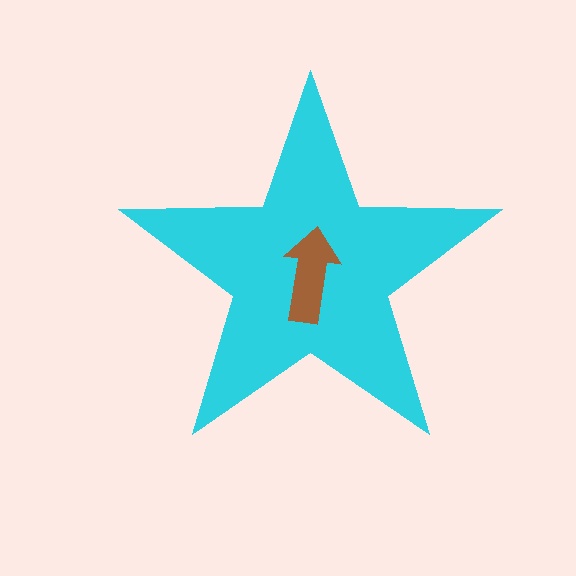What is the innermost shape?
The brown arrow.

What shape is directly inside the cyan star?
The brown arrow.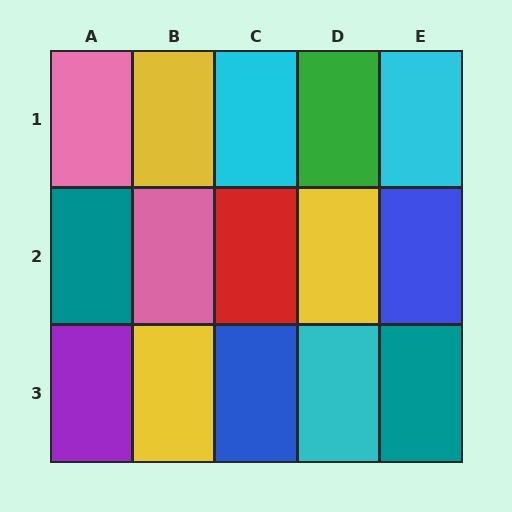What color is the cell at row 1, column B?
Yellow.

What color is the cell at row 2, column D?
Yellow.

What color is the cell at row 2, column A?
Teal.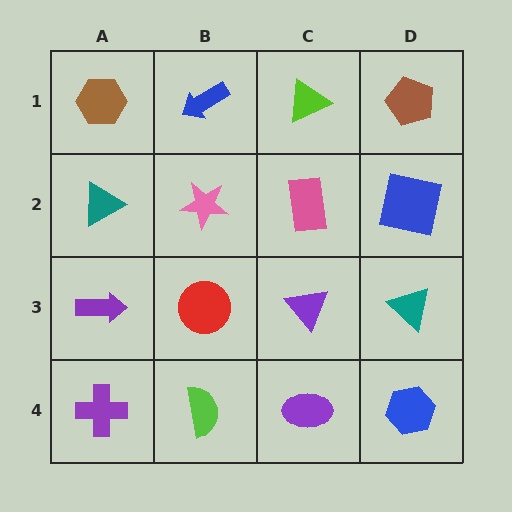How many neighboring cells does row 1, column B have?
3.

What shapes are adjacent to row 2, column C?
A lime triangle (row 1, column C), a purple triangle (row 3, column C), a pink star (row 2, column B), a blue square (row 2, column D).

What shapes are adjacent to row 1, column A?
A teal triangle (row 2, column A), a blue arrow (row 1, column B).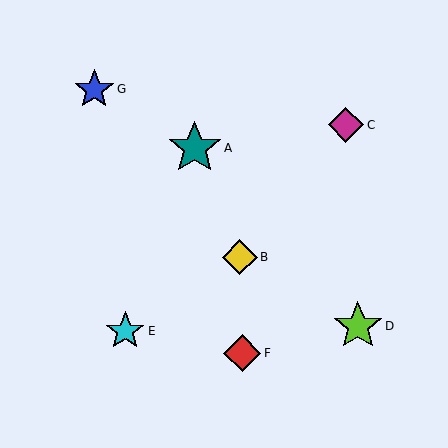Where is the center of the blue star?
The center of the blue star is at (94, 89).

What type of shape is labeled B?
Shape B is a yellow diamond.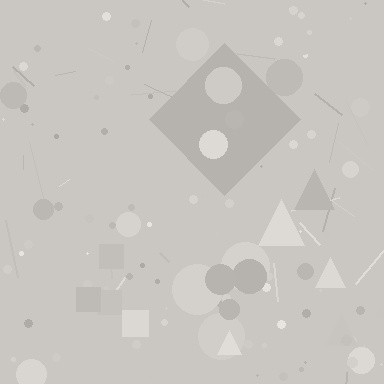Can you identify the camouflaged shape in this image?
The camouflaged shape is a diamond.